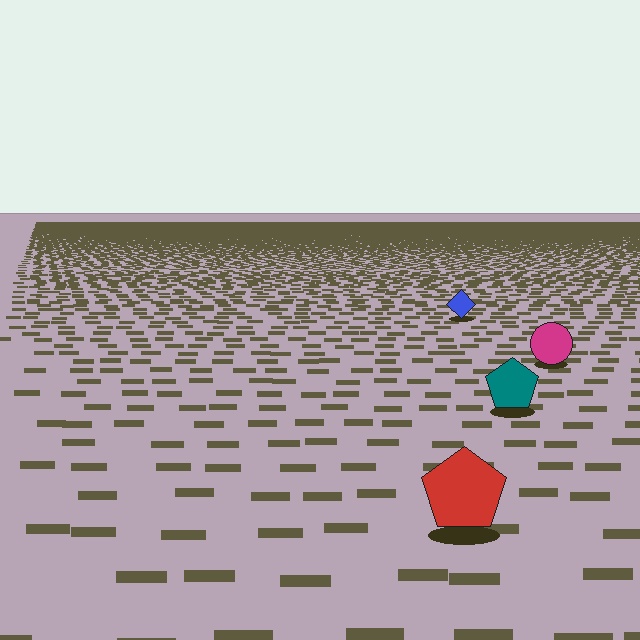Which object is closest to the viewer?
The red pentagon is closest. The texture marks near it are larger and more spread out.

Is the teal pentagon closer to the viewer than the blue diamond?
Yes. The teal pentagon is closer — you can tell from the texture gradient: the ground texture is coarser near it.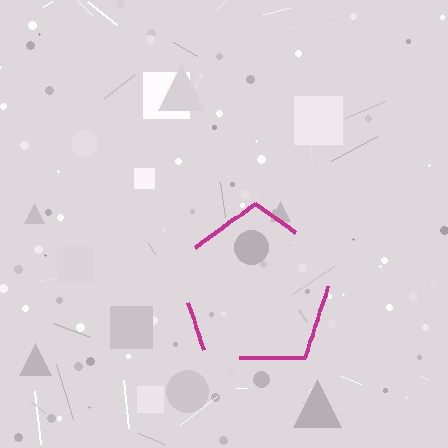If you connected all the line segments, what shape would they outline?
They would outline a pentagon.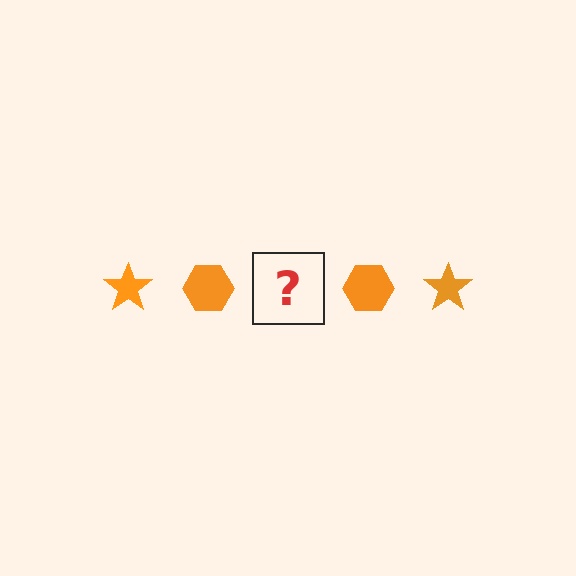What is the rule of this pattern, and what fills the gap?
The rule is that the pattern cycles through star, hexagon shapes in orange. The gap should be filled with an orange star.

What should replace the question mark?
The question mark should be replaced with an orange star.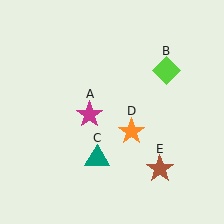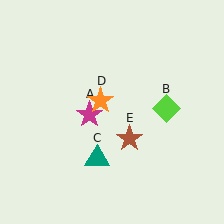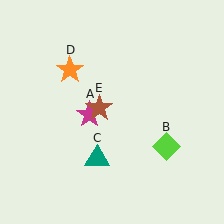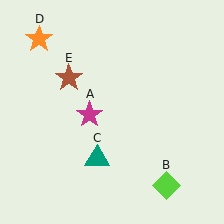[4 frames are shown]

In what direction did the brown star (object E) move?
The brown star (object E) moved up and to the left.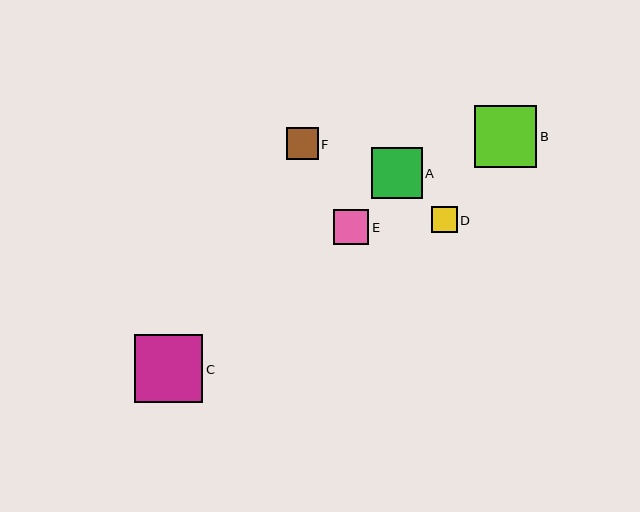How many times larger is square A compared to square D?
Square A is approximately 2.0 times the size of square D.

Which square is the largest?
Square C is the largest with a size of approximately 68 pixels.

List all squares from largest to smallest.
From largest to smallest: C, B, A, E, F, D.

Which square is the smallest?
Square D is the smallest with a size of approximately 26 pixels.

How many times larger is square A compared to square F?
Square A is approximately 1.6 times the size of square F.